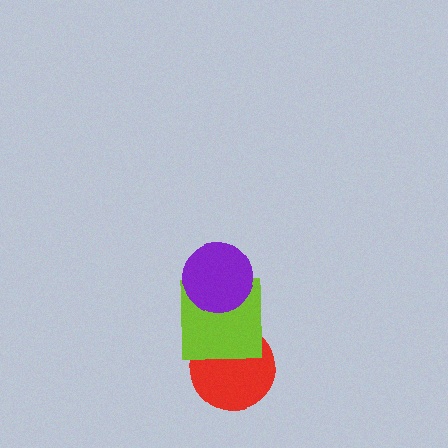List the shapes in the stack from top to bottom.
From top to bottom: the purple circle, the lime square, the red circle.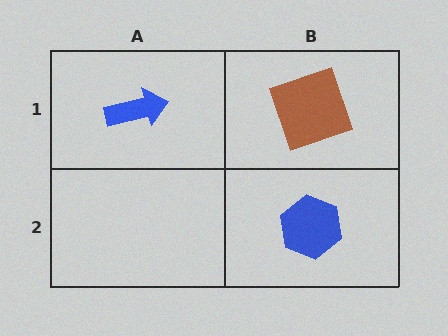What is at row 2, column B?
A blue hexagon.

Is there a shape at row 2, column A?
No, that cell is empty.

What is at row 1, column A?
A blue arrow.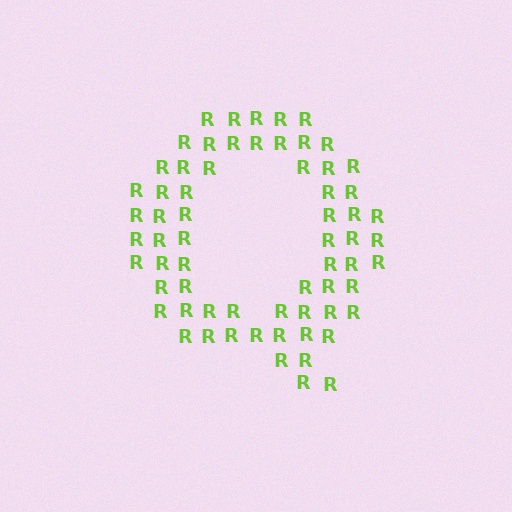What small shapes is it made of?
It is made of small letter R's.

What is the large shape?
The large shape is the letter Q.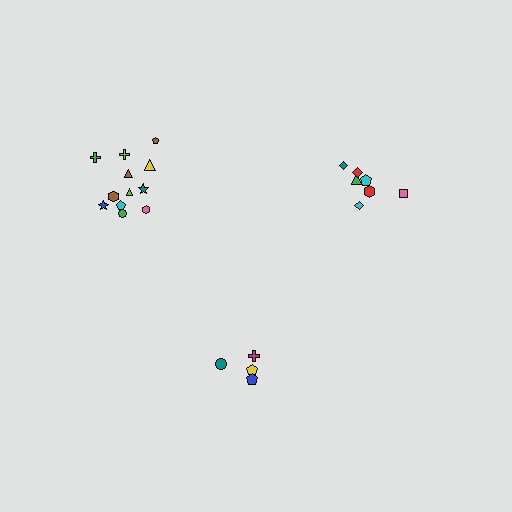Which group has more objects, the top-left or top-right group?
The top-left group.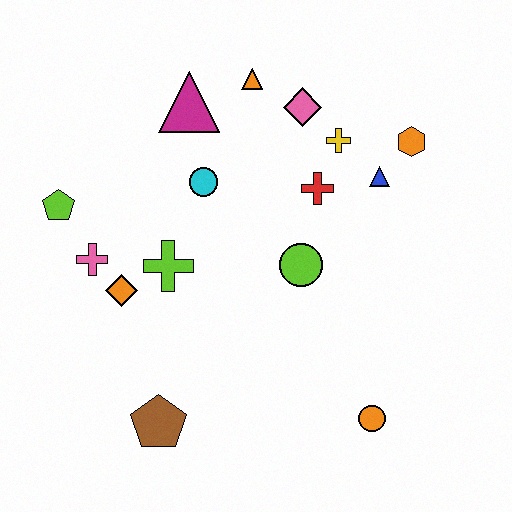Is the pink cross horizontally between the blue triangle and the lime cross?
No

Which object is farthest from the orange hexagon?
The brown pentagon is farthest from the orange hexagon.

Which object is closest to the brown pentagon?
The orange diamond is closest to the brown pentagon.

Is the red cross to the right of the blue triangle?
No